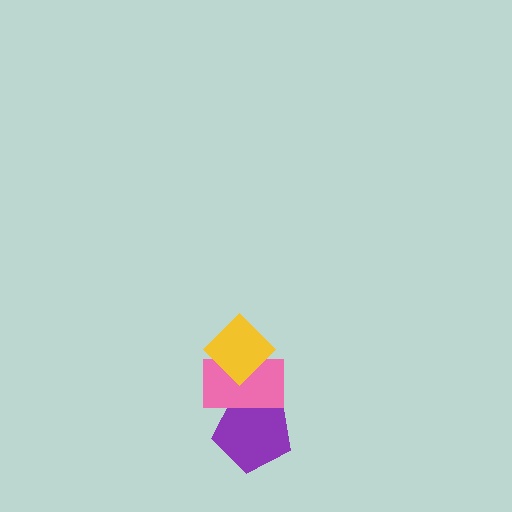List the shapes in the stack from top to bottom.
From top to bottom: the yellow diamond, the pink rectangle, the purple pentagon.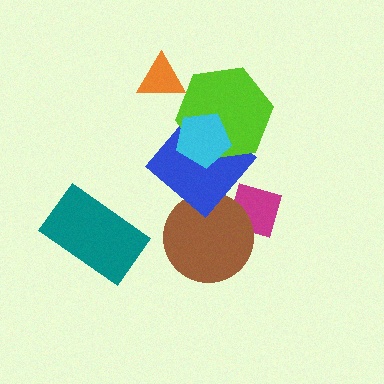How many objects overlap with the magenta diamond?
1 object overlaps with the magenta diamond.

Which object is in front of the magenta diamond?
The brown circle is in front of the magenta diamond.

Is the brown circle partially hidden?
Yes, it is partially covered by another shape.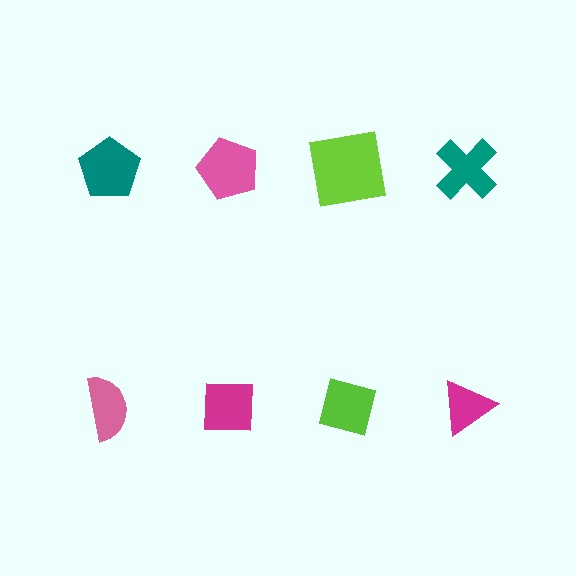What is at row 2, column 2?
A magenta square.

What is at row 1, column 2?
A pink pentagon.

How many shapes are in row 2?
4 shapes.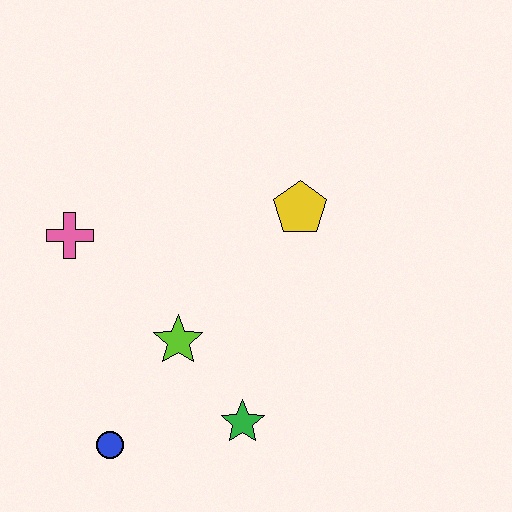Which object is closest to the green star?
The lime star is closest to the green star.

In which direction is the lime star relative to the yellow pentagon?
The lime star is below the yellow pentagon.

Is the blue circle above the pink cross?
No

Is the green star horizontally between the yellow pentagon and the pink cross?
Yes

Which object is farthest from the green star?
The pink cross is farthest from the green star.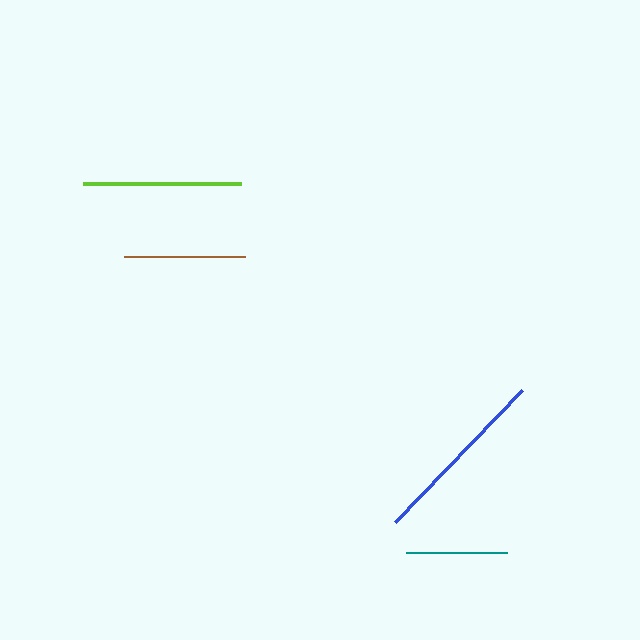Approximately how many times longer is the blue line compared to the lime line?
The blue line is approximately 1.2 times the length of the lime line.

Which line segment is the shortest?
The teal line is the shortest at approximately 101 pixels.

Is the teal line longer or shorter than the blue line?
The blue line is longer than the teal line.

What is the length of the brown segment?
The brown segment is approximately 122 pixels long.